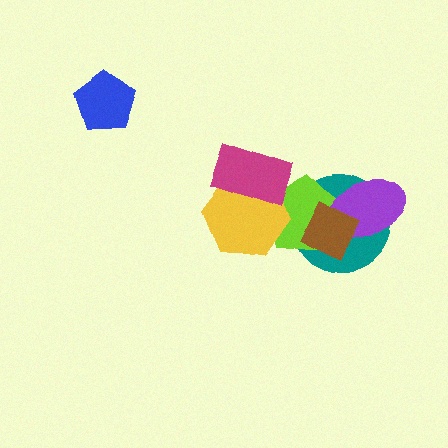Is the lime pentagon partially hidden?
Yes, it is partially covered by another shape.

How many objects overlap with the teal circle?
3 objects overlap with the teal circle.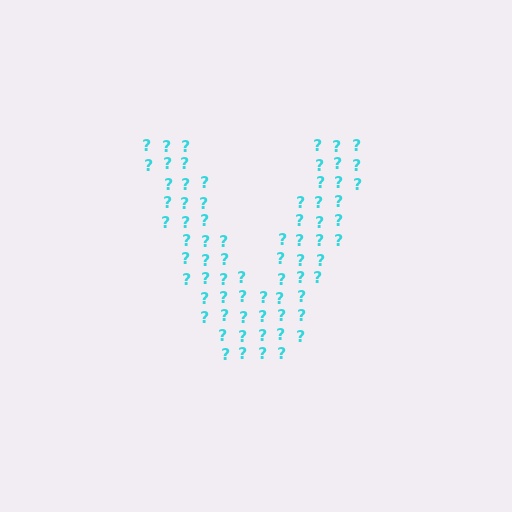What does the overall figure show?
The overall figure shows the letter V.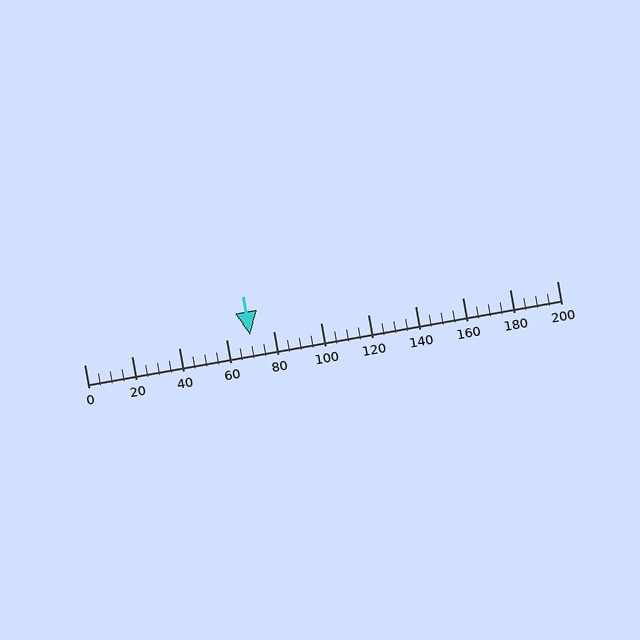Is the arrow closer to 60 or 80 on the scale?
The arrow is closer to 80.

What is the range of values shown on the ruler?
The ruler shows values from 0 to 200.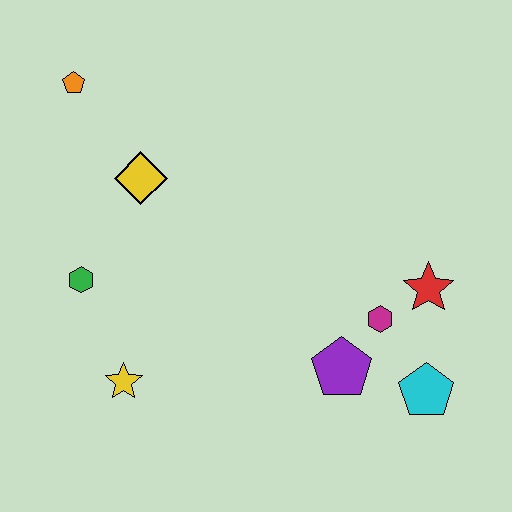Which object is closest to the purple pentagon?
The magenta hexagon is closest to the purple pentagon.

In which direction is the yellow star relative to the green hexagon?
The yellow star is below the green hexagon.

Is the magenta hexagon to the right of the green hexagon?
Yes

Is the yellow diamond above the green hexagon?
Yes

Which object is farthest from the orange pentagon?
The cyan pentagon is farthest from the orange pentagon.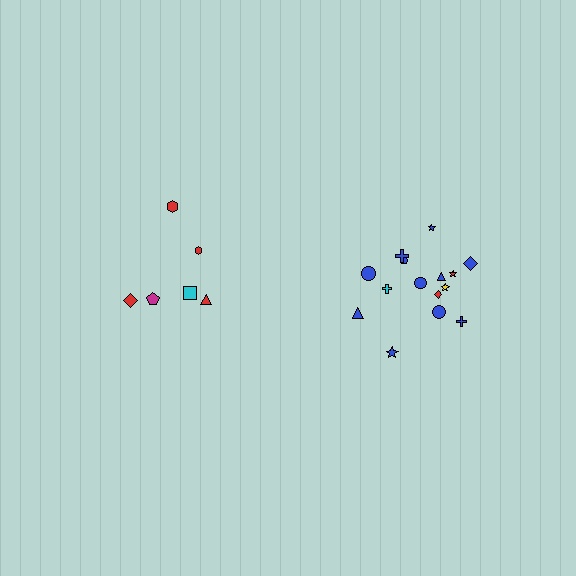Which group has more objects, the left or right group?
The right group.